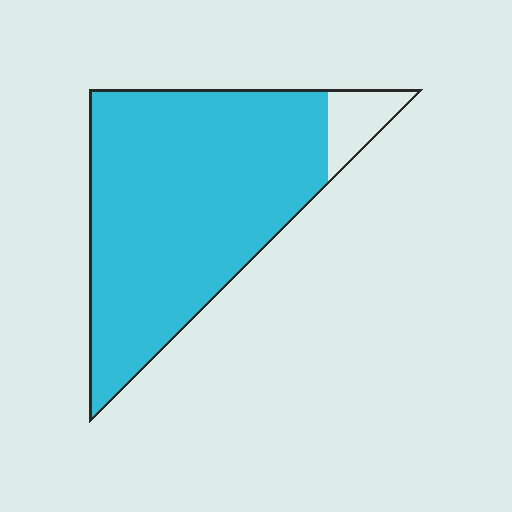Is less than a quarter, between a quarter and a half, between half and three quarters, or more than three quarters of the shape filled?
More than three quarters.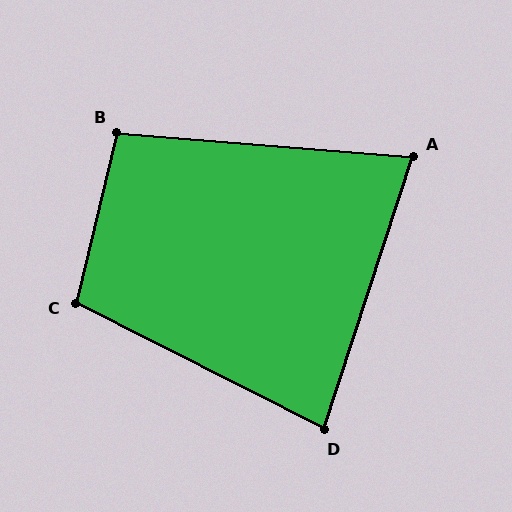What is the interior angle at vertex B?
Approximately 99 degrees (obtuse).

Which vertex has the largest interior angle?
C, at approximately 103 degrees.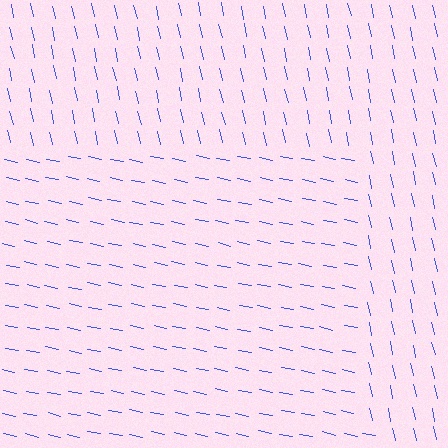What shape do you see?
I see a rectangle.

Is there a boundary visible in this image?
Yes, there is a texture boundary formed by a change in line orientation.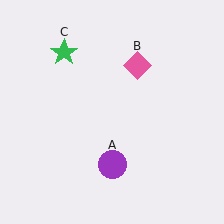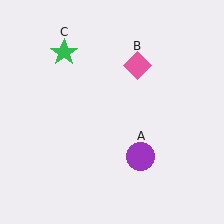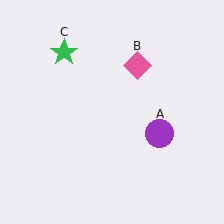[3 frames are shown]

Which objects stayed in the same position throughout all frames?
Pink diamond (object B) and green star (object C) remained stationary.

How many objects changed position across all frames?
1 object changed position: purple circle (object A).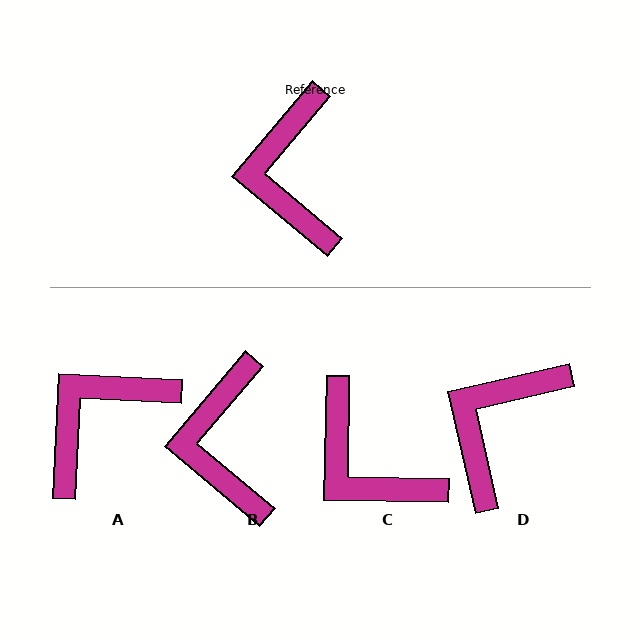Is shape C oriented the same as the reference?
No, it is off by about 39 degrees.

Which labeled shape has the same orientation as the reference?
B.